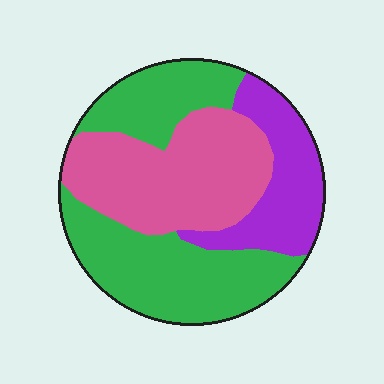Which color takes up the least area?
Purple, at roughly 20%.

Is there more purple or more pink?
Pink.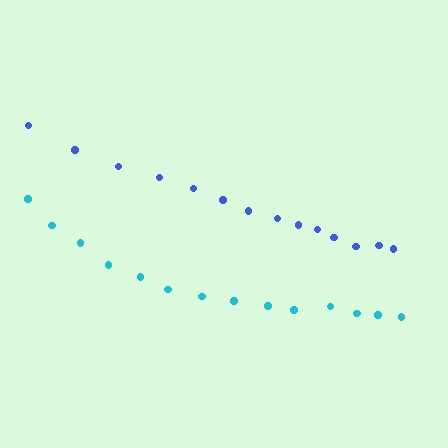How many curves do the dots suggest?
There are 2 distinct paths.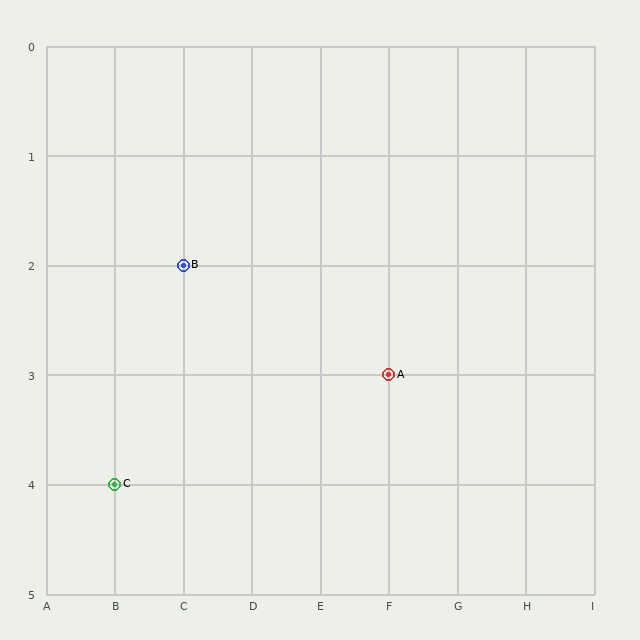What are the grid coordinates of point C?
Point C is at grid coordinates (B, 4).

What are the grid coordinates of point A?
Point A is at grid coordinates (F, 3).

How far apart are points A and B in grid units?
Points A and B are 3 columns and 1 row apart (about 3.2 grid units diagonally).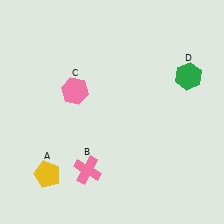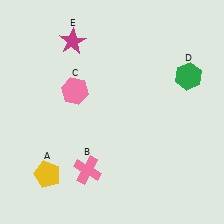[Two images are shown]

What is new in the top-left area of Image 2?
A magenta star (E) was added in the top-left area of Image 2.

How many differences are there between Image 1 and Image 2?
There is 1 difference between the two images.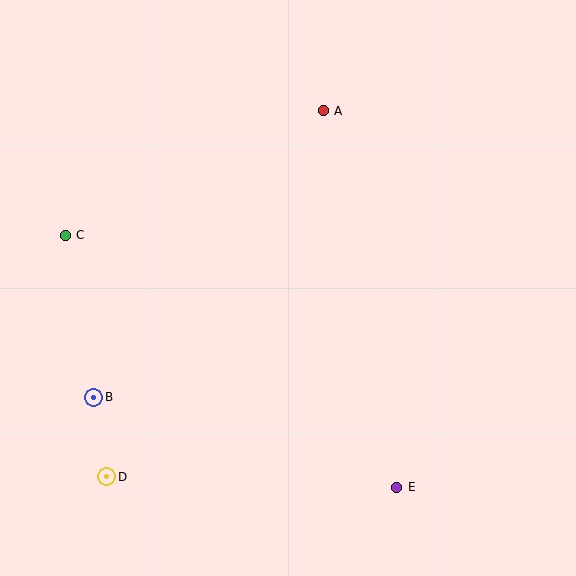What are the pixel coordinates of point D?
Point D is at (107, 477).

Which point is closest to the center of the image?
Point A at (323, 111) is closest to the center.